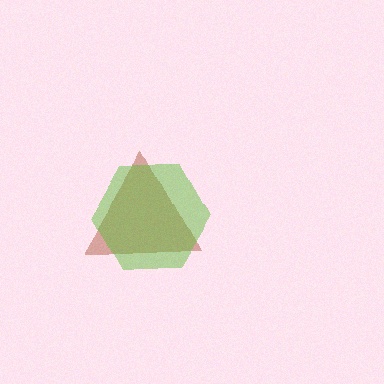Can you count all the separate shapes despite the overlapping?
Yes, there are 2 separate shapes.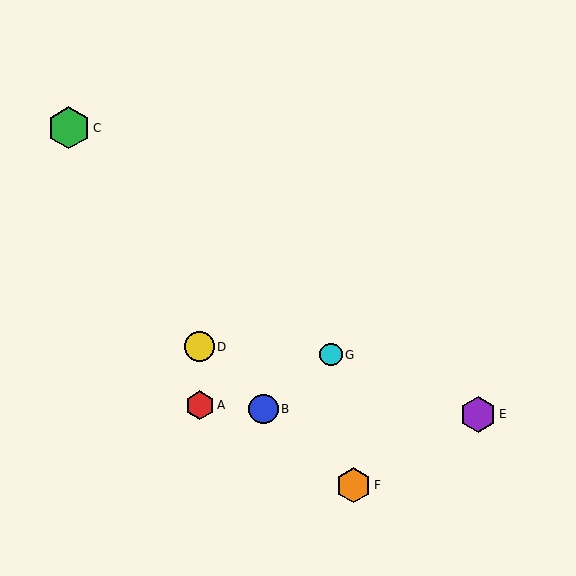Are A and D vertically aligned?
Yes, both are at x≈200.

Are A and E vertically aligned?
No, A is at x≈200 and E is at x≈478.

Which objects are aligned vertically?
Objects A, D are aligned vertically.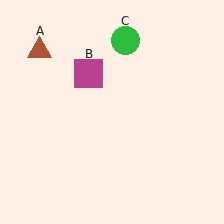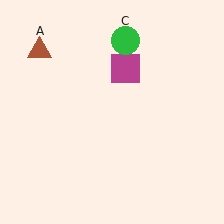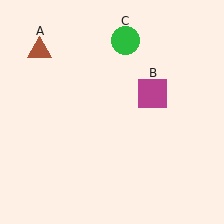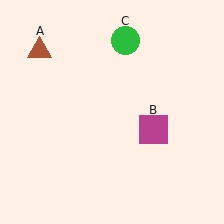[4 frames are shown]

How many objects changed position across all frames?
1 object changed position: magenta square (object B).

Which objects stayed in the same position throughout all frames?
Brown triangle (object A) and green circle (object C) remained stationary.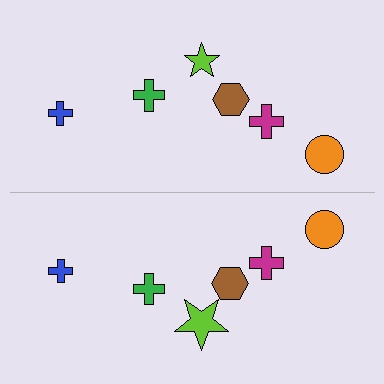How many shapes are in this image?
There are 12 shapes in this image.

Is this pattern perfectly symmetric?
No, the pattern is not perfectly symmetric. The lime star on the bottom side has a different size than its mirror counterpart.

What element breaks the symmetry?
The lime star on the bottom side has a different size than its mirror counterpart.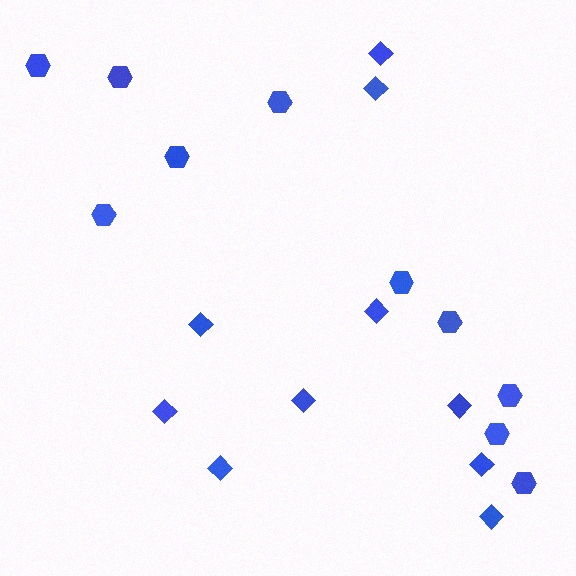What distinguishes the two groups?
There are 2 groups: one group of diamonds (10) and one group of hexagons (10).